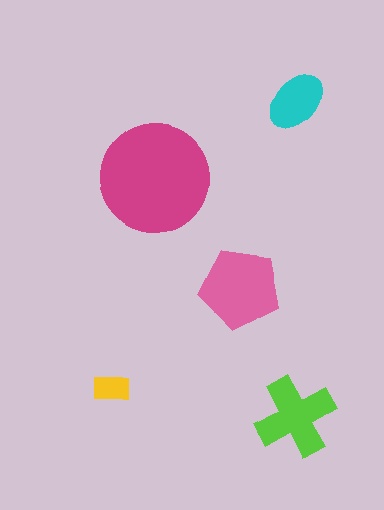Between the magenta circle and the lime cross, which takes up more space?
The magenta circle.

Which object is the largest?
The magenta circle.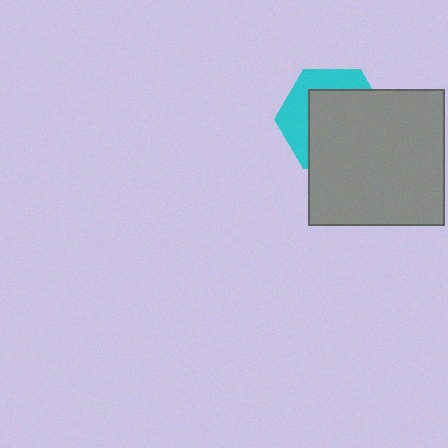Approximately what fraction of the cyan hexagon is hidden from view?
Roughly 65% of the cyan hexagon is hidden behind the gray square.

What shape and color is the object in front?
The object in front is a gray square.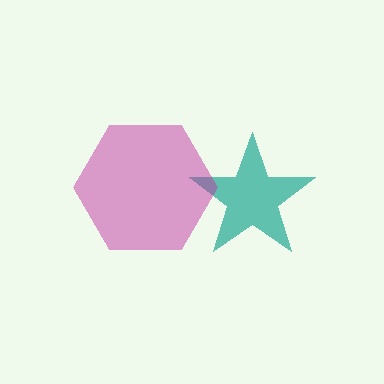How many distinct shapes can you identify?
There are 2 distinct shapes: a teal star, a magenta hexagon.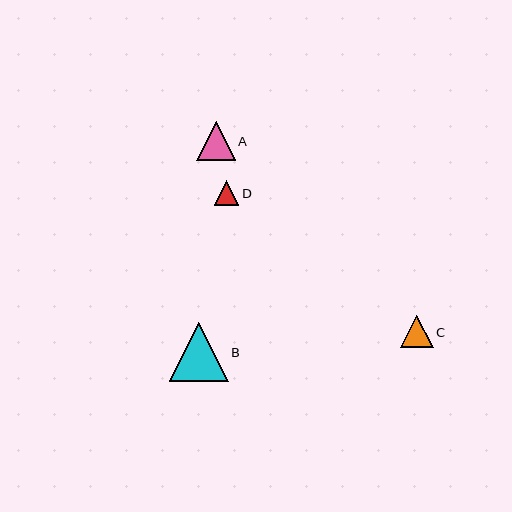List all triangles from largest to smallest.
From largest to smallest: B, A, C, D.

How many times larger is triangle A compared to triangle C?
Triangle A is approximately 1.2 times the size of triangle C.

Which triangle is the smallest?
Triangle D is the smallest with a size of approximately 24 pixels.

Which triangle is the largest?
Triangle B is the largest with a size of approximately 59 pixels.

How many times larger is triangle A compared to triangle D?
Triangle A is approximately 1.6 times the size of triangle D.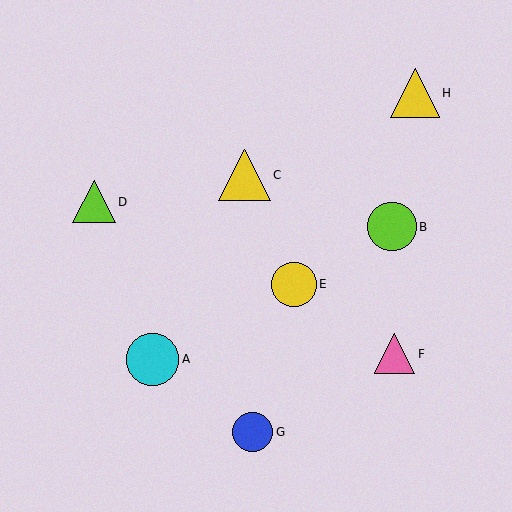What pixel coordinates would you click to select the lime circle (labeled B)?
Click at (392, 227) to select the lime circle B.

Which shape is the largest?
The cyan circle (labeled A) is the largest.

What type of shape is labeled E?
Shape E is a yellow circle.